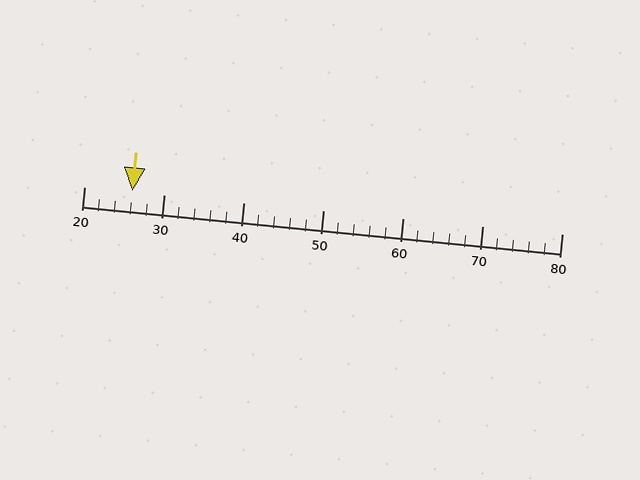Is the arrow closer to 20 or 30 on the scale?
The arrow is closer to 30.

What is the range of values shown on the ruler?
The ruler shows values from 20 to 80.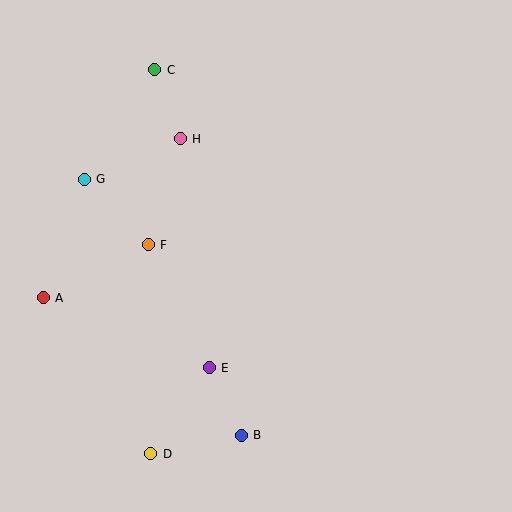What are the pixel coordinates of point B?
Point B is at (241, 435).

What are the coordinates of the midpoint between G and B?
The midpoint between G and B is at (163, 307).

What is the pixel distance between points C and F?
The distance between C and F is 175 pixels.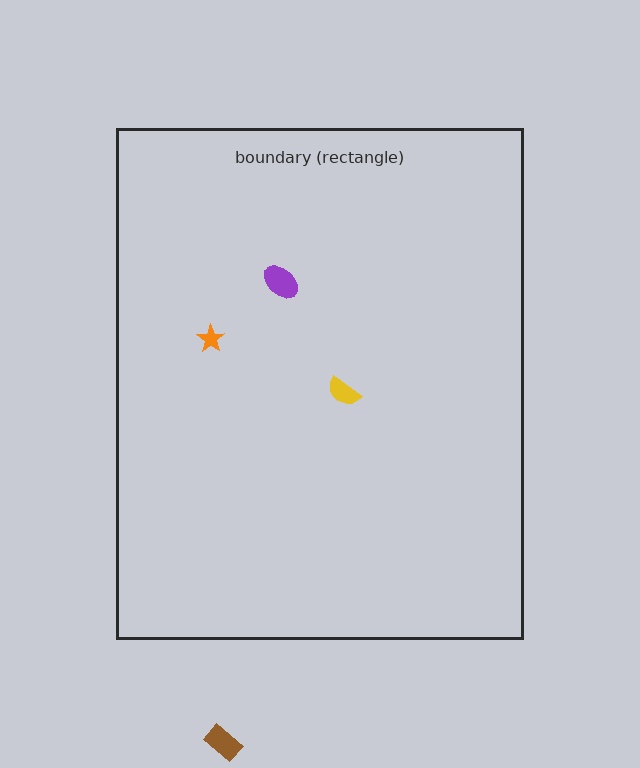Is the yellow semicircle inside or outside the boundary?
Inside.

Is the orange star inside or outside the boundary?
Inside.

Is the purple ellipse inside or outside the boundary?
Inside.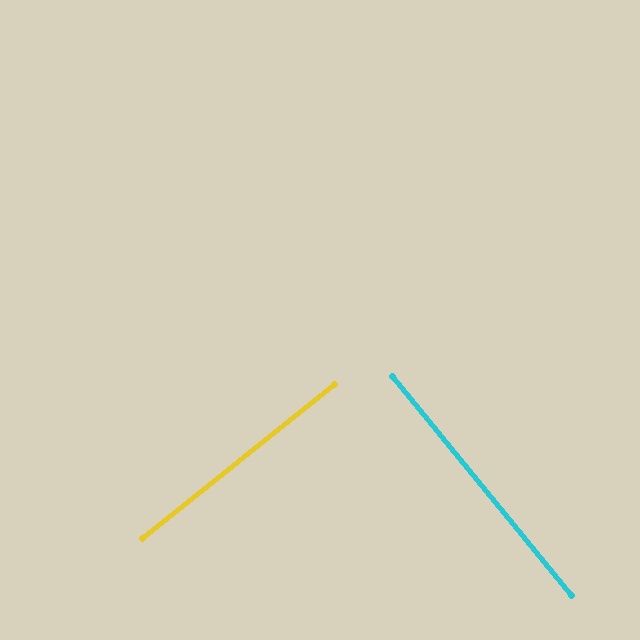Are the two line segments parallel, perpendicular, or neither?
Perpendicular — they meet at approximately 90°.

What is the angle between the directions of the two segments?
Approximately 90 degrees.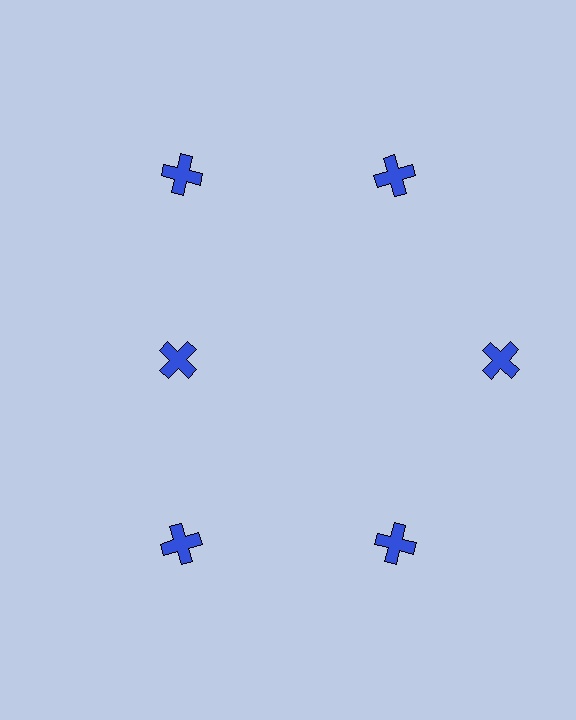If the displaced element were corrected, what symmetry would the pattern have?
It would have 6-fold rotational symmetry — the pattern would map onto itself every 60 degrees.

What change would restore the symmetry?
The symmetry would be restored by moving it outward, back onto the ring so that all 6 crosses sit at equal angles and equal distance from the center.